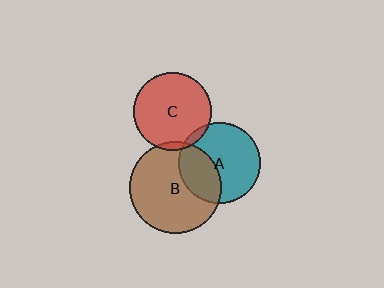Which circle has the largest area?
Circle B (brown).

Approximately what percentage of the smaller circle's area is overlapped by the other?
Approximately 5%.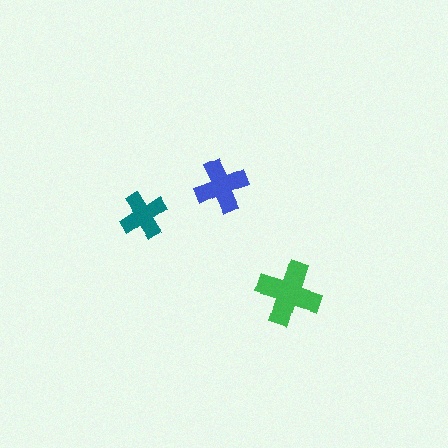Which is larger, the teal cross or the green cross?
The green one.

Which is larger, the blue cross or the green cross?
The green one.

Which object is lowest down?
The green cross is bottommost.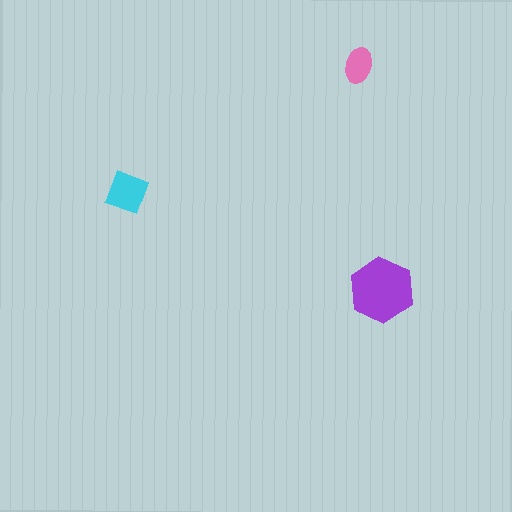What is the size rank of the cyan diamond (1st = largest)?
2nd.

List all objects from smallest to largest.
The pink ellipse, the cyan diamond, the purple hexagon.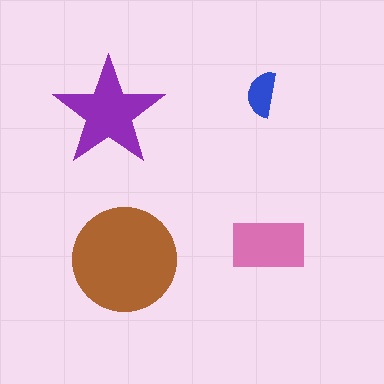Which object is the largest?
The brown circle.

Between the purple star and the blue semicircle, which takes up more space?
The purple star.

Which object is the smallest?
The blue semicircle.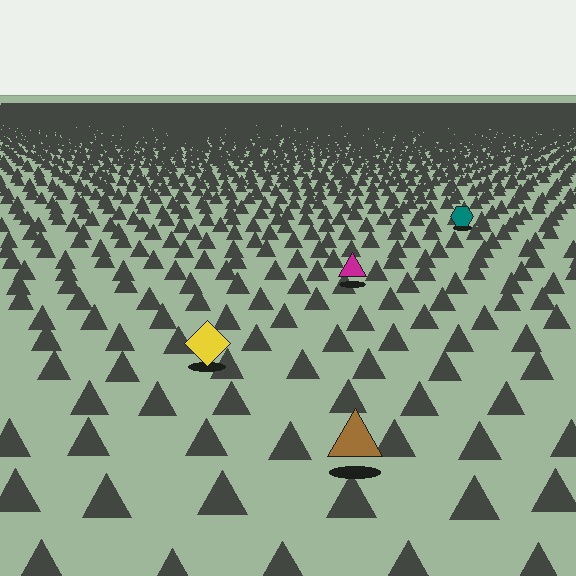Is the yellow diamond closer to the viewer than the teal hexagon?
Yes. The yellow diamond is closer — you can tell from the texture gradient: the ground texture is coarser near it.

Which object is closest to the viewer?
The brown triangle is closest. The texture marks near it are larger and more spread out.